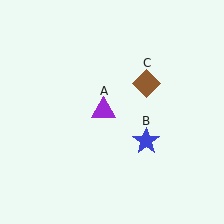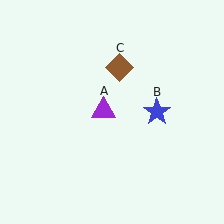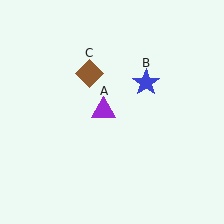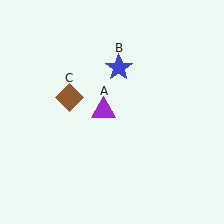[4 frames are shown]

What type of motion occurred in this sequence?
The blue star (object B), brown diamond (object C) rotated counterclockwise around the center of the scene.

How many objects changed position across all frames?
2 objects changed position: blue star (object B), brown diamond (object C).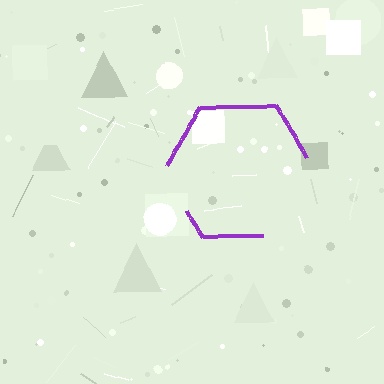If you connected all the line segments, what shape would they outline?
They would outline a hexagon.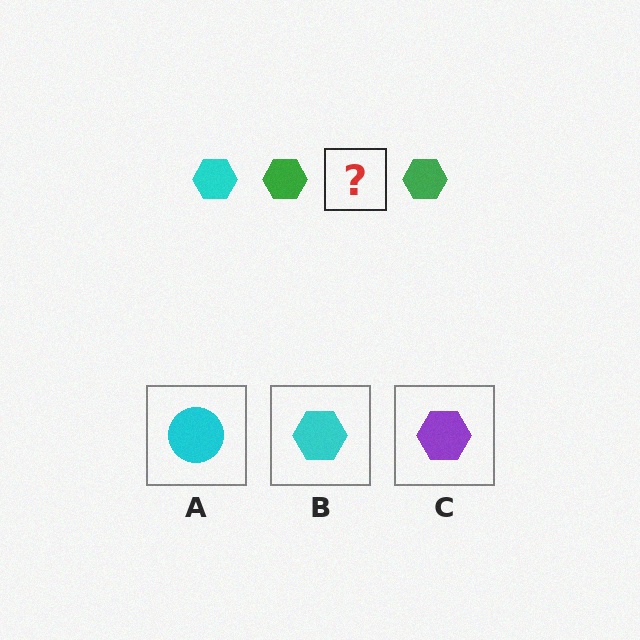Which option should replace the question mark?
Option B.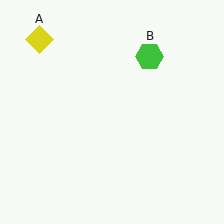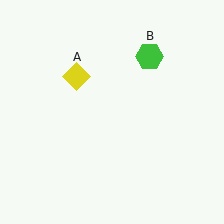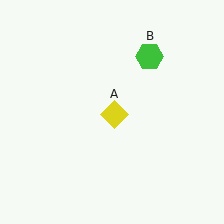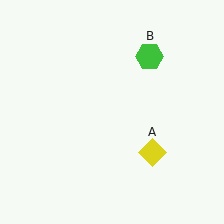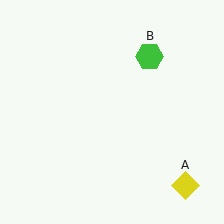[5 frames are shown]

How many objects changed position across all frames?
1 object changed position: yellow diamond (object A).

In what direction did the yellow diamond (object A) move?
The yellow diamond (object A) moved down and to the right.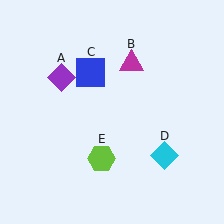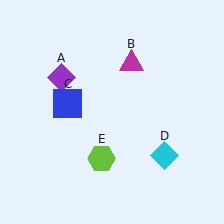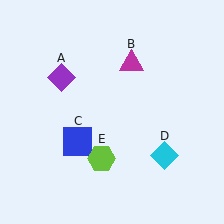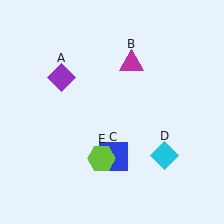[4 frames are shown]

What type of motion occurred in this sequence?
The blue square (object C) rotated counterclockwise around the center of the scene.